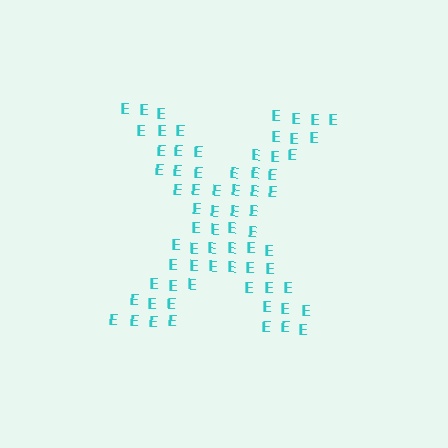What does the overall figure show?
The overall figure shows the letter X.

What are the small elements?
The small elements are letter E's.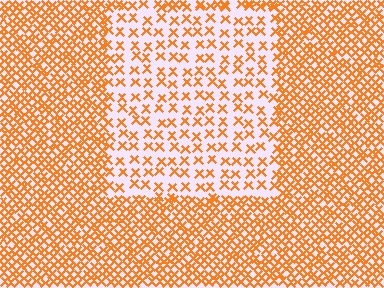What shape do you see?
I see a rectangle.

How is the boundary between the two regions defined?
The boundary is defined by a change in element density (approximately 2.5x ratio). All elements are the same color, size, and shape.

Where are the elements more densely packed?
The elements are more densely packed outside the rectangle boundary.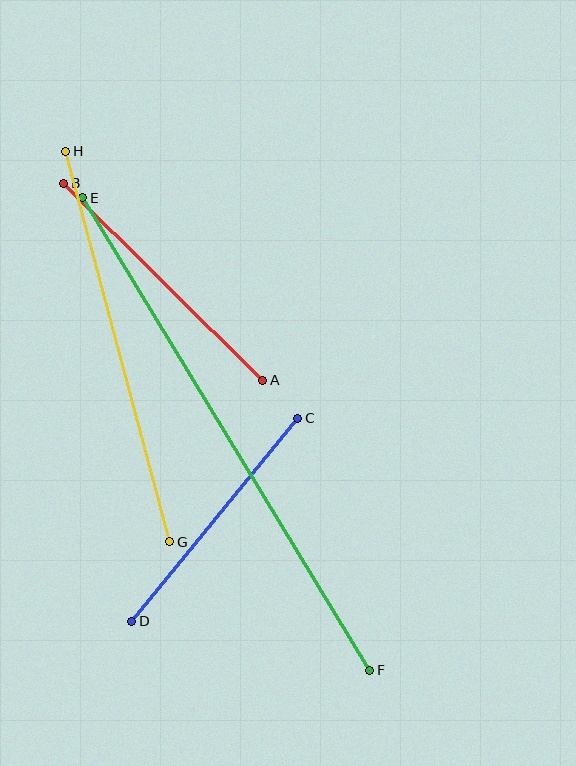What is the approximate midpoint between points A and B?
The midpoint is at approximately (163, 282) pixels.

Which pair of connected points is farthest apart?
Points E and F are farthest apart.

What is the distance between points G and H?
The distance is approximately 404 pixels.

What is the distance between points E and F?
The distance is approximately 553 pixels.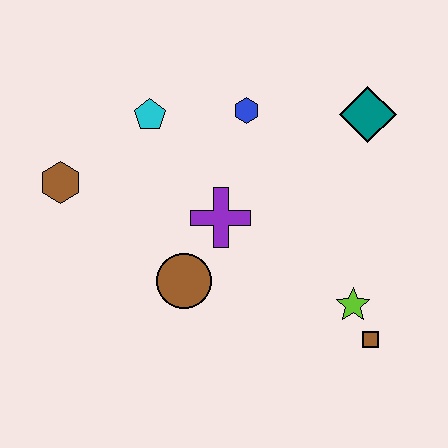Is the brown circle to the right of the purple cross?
No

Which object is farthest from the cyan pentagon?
The brown square is farthest from the cyan pentagon.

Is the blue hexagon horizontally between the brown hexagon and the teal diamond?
Yes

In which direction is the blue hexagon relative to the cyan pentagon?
The blue hexagon is to the right of the cyan pentagon.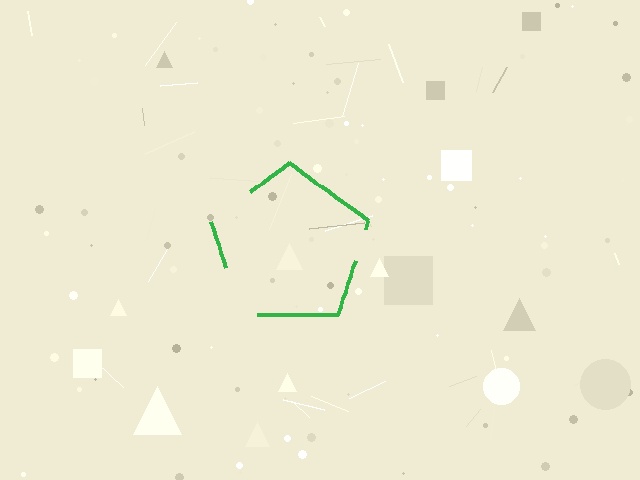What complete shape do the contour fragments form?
The contour fragments form a pentagon.